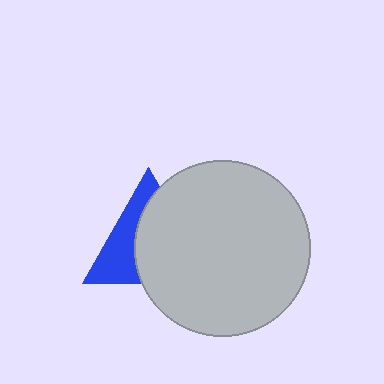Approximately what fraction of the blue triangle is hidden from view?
Roughly 59% of the blue triangle is hidden behind the light gray circle.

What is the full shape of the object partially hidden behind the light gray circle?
The partially hidden object is a blue triangle.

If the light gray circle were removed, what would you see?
You would see the complete blue triangle.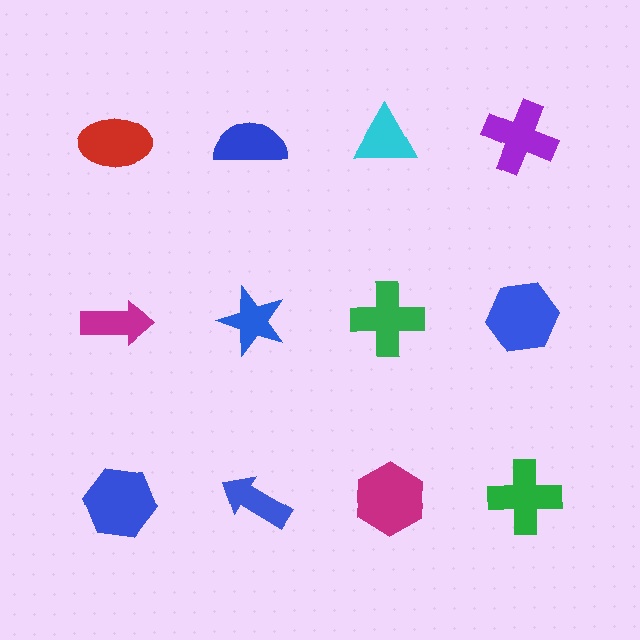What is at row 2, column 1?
A magenta arrow.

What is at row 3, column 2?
A blue arrow.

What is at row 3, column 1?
A blue hexagon.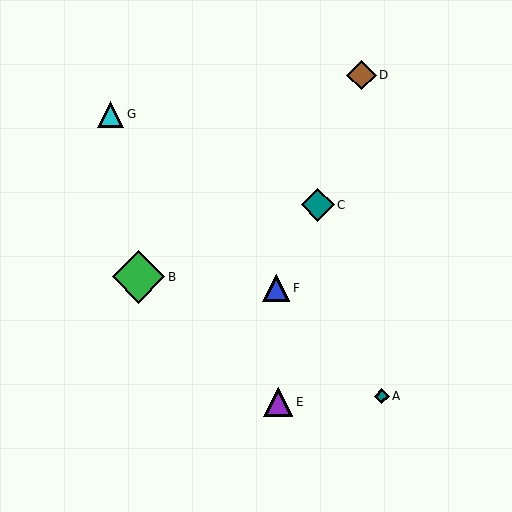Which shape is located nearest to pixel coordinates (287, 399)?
The purple triangle (labeled E) at (278, 402) is nearest to that location.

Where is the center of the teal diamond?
The center of the teal diamond is at (318, 205).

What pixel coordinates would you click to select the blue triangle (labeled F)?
Click at (276, 288) to select the blue triangle F.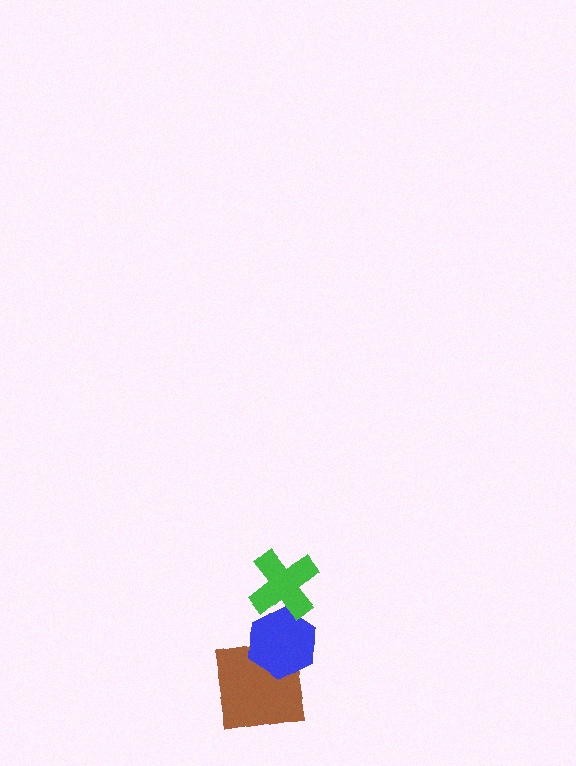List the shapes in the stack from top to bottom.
From top to bottom: the green cross, the blue hexagon, the brown square.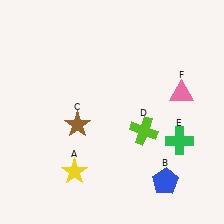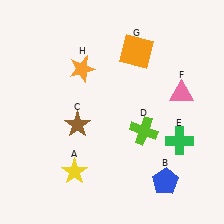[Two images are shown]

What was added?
An orange square (G), an orange star (H) were added in Image 2.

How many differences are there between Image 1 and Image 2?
There are 2 differences between the two images.